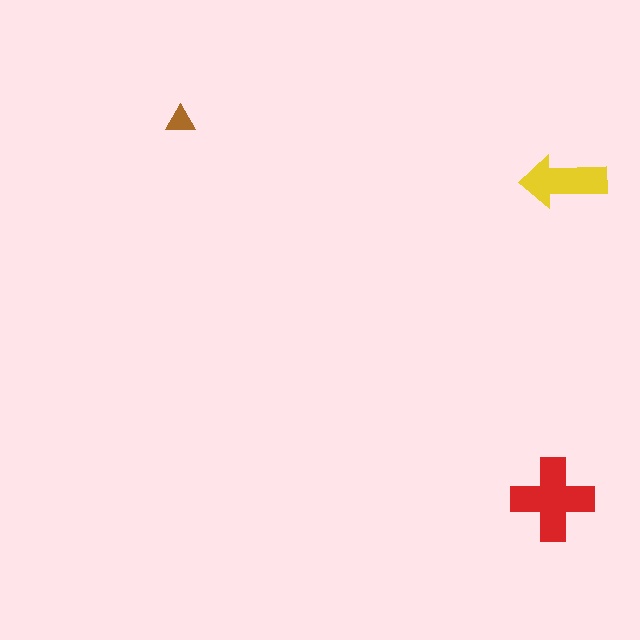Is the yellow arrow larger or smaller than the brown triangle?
Larger.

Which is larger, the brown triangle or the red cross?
The red cross.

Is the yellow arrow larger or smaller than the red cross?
Smaller.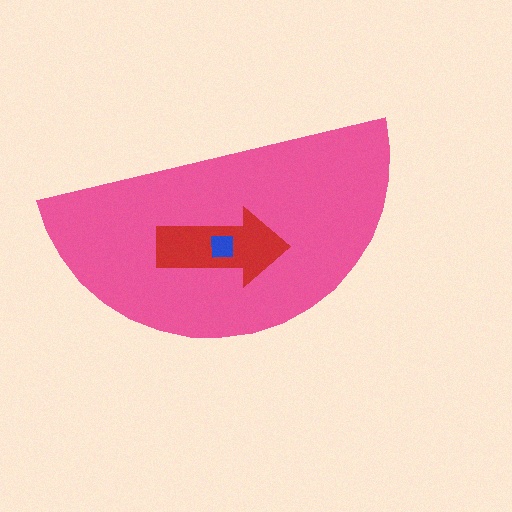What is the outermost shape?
The pink semicircle.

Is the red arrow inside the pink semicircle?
Yes.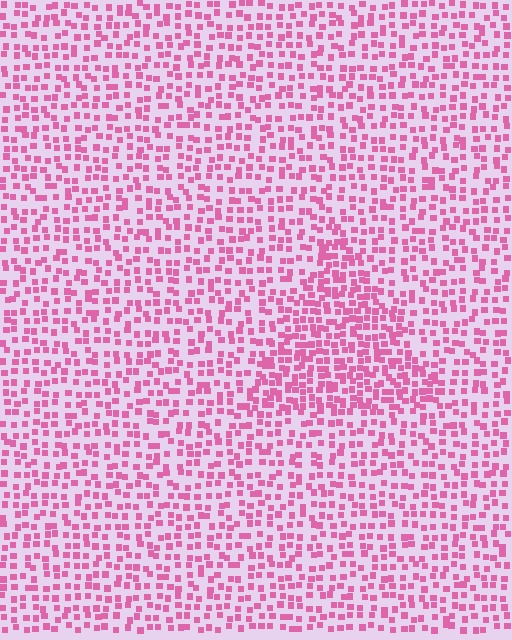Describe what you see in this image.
The image contains small pink elements arranged at two different densities. A triangle-shaped region is visible where the elements are more densely packed than the surrounding area.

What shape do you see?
I see a triangle.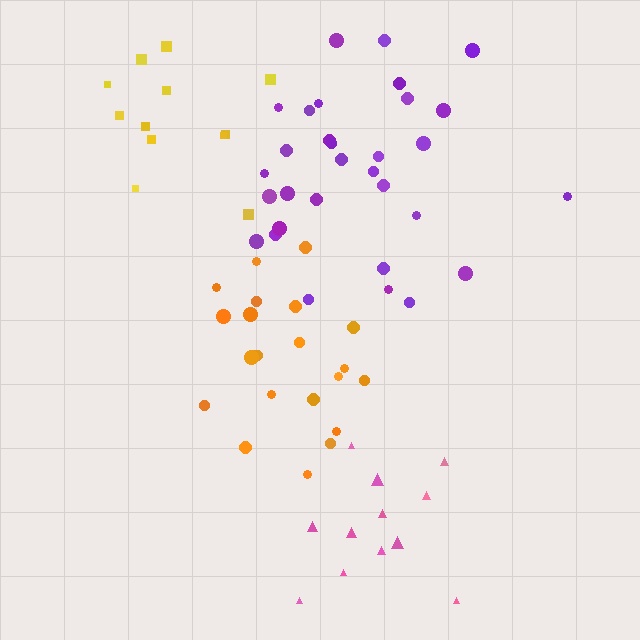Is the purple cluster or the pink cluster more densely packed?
Purple.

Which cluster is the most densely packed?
Purple.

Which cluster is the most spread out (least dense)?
Pink.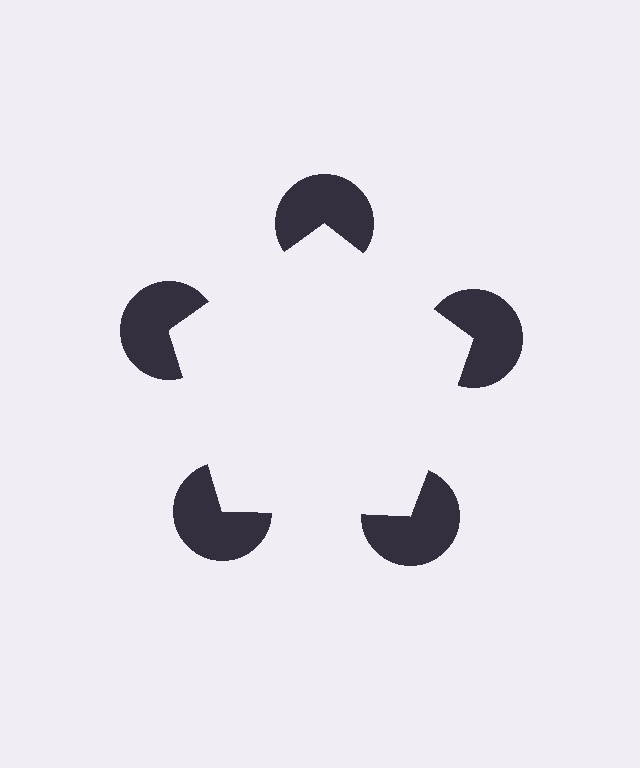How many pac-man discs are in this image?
There are 5 — one at each vertex of the illusory pentagon.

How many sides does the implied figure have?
5 sides.